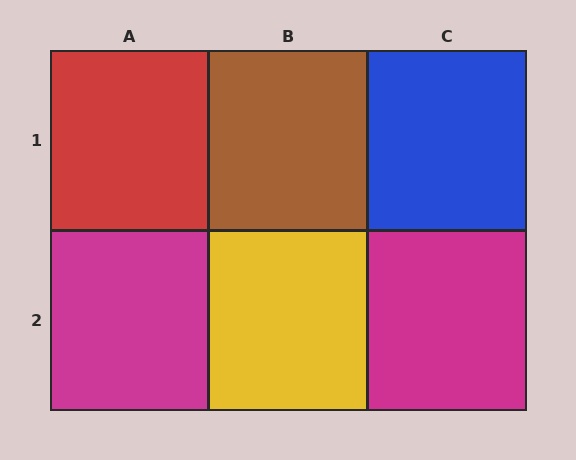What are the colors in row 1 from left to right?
Red, brown, blue.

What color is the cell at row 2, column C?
Magenta.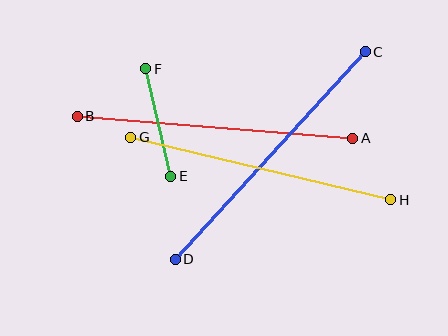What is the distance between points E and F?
The distance is approximately 111 pixels.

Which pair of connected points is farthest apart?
Points C and D are farthest apart.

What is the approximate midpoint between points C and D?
The midpoint is at approximately (270, 156) pixels.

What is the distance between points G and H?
The distance is approximately 267 pixels.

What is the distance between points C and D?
The distance is approximately 281 pixels.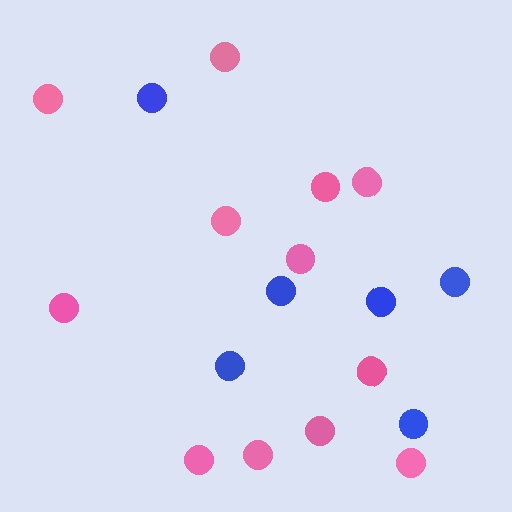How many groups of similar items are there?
There are 2 groups: one group of pink circles (12) and one group of blue circles (6).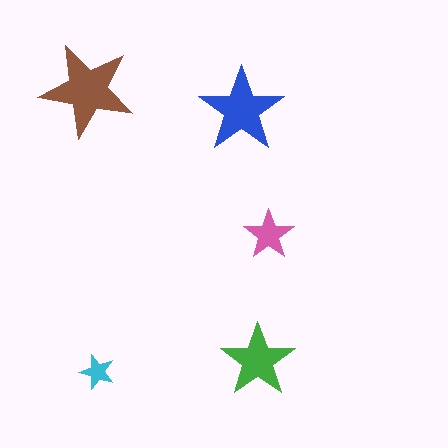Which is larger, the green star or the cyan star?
The green one.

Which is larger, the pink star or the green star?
The green one.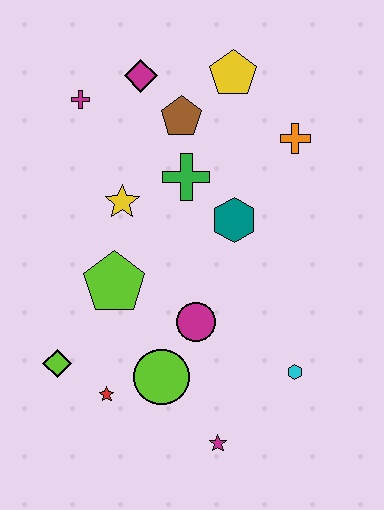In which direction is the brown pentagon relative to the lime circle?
The brown pentagon is above the lime circle.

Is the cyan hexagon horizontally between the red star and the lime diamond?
No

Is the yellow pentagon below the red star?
No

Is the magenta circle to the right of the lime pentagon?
Yes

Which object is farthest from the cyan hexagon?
The magenta cross is farthest from the cyan hexagon.